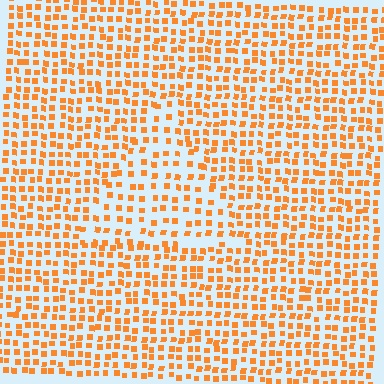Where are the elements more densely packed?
The elements are more densely packed outside the triangle boundary.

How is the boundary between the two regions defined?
The boundary is defined by a change in element density (approximately 1.6x ratio). All elements are the same color, size, and shape.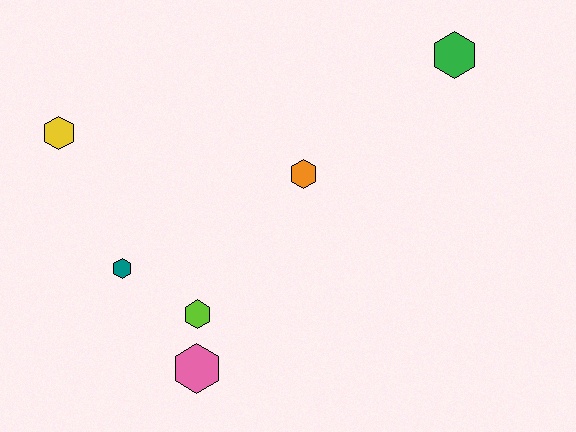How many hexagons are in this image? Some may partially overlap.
There are 6 hexagons.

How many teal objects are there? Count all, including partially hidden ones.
There is 1 teal object.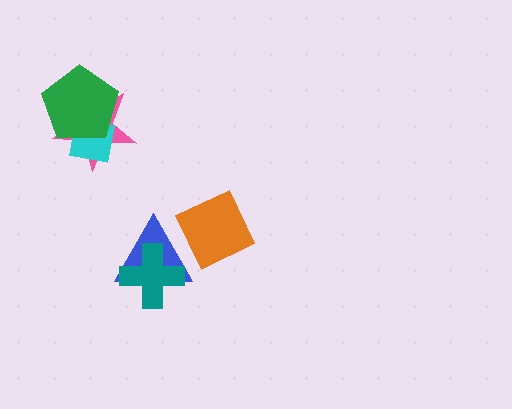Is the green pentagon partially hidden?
No, no other shape covers it.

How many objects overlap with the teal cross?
1 object overlaps with the teal cross.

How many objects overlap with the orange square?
0 objects overlap with the orange square.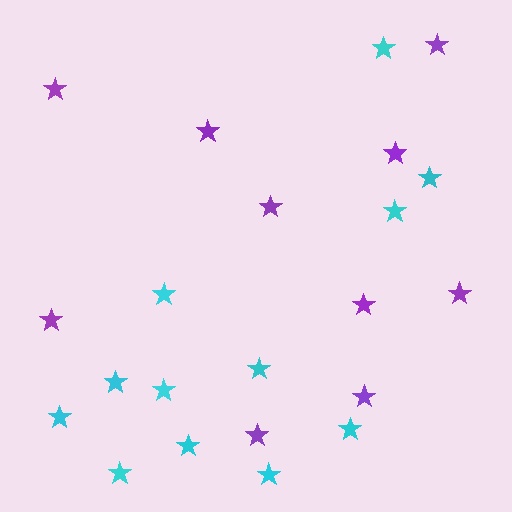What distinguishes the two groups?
There are 2 groups: one group of purple stars (10) and one group of cyan stars (12).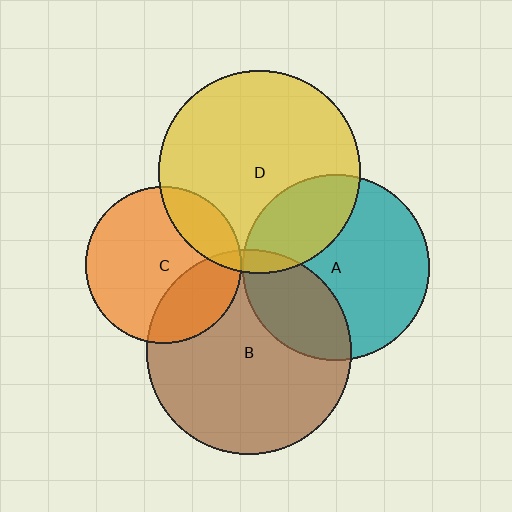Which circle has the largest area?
Circle B (brown).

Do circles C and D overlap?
Yes.